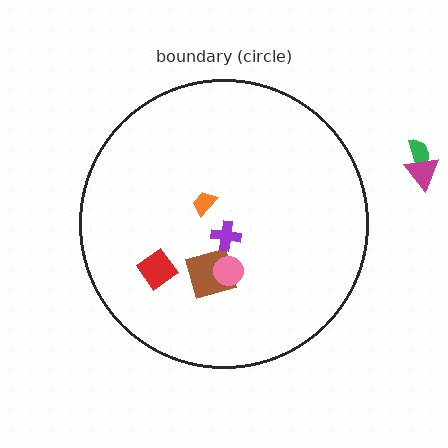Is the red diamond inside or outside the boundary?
Inside.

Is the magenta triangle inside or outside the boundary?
Outside.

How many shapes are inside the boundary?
5 inside, 2 outside.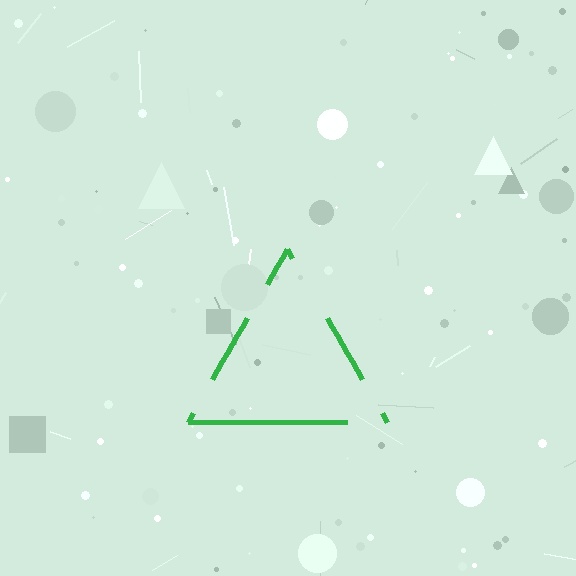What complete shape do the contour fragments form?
The contour fragments form a triangle.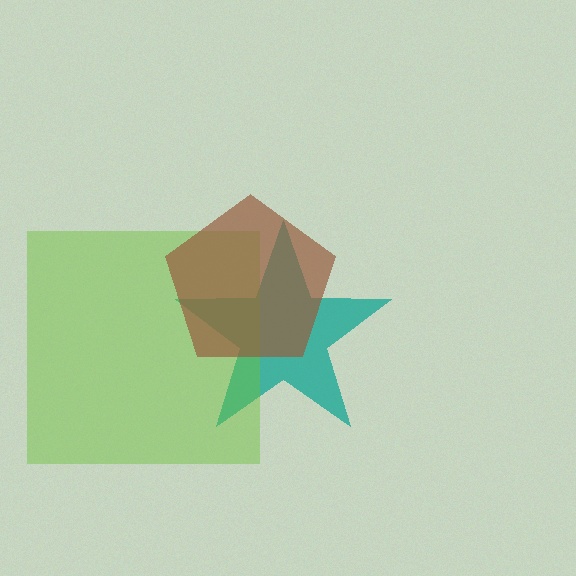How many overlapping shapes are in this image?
There are 3 overlapping shapes in the image.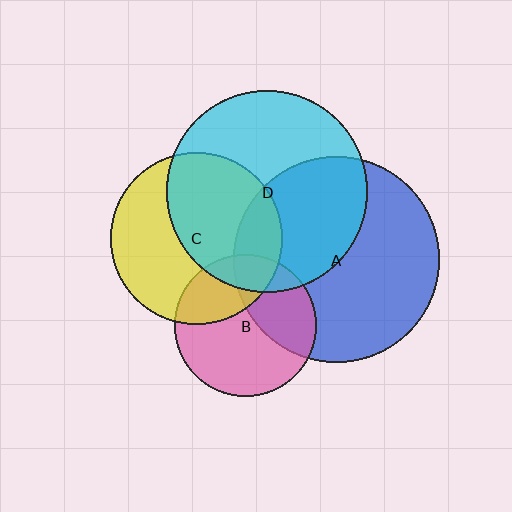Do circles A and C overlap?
Yes.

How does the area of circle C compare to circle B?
Approximately 1.5 times.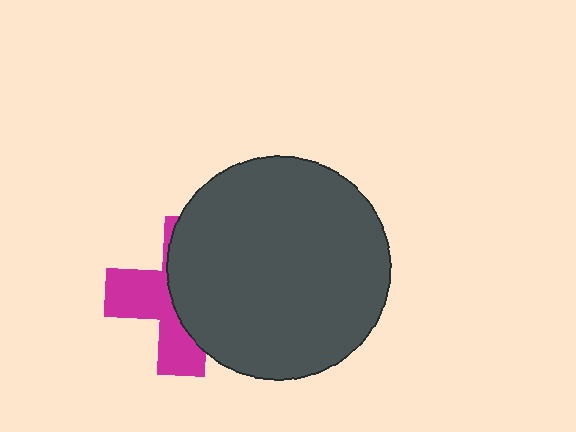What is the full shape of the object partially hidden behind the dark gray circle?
The partially hidden object is a magenta cross.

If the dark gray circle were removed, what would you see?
You would see the complete magenta cross.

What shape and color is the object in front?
The object in front is a dark gray circle.